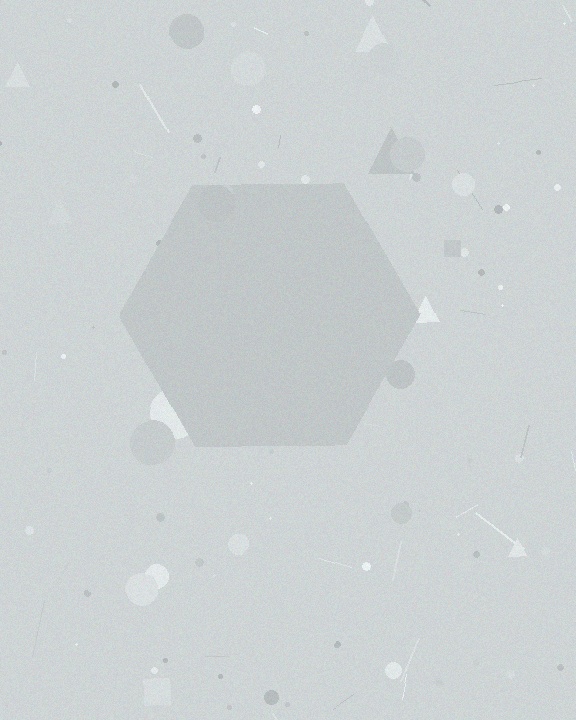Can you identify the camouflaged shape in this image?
The camouflaged shape is a hexagon.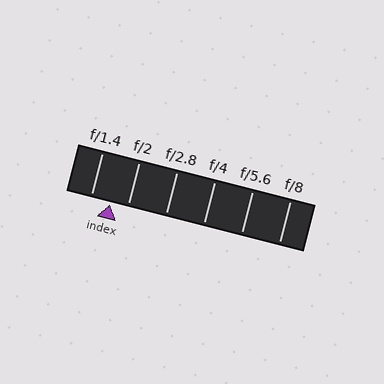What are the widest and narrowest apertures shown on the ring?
The widest aperture shown is f/1.4 and the narrowest is f/8.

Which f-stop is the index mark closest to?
The index mark is closest to f/2.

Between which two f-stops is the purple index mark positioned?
The index mark is between f/1.4 and f/2.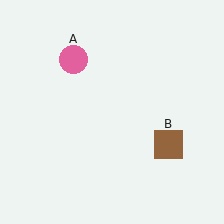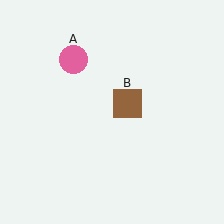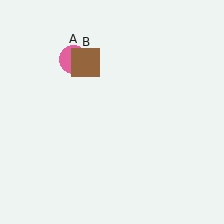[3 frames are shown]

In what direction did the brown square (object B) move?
The brown square (object B) moved up and to the left.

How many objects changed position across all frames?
1 object changed position: brown square (object B).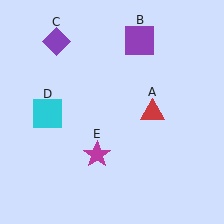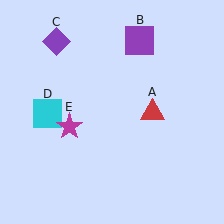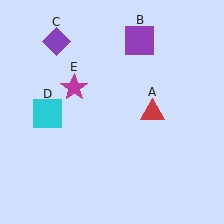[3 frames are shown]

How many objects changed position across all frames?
1 object changed position: magenta star (object E).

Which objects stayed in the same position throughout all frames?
Red triangle (object A) and purple square (object B) and purple diamond (object C) and cyan square (object D) remained stationary.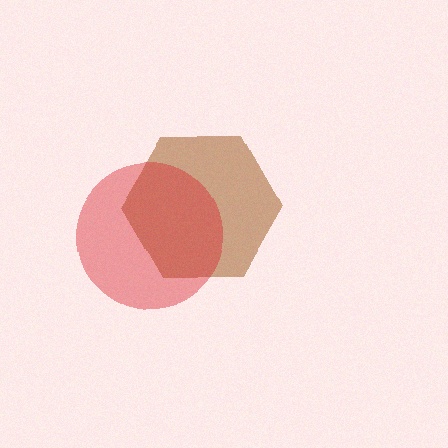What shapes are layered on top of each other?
The layered shapes are: a brown hexagon, a red circle.